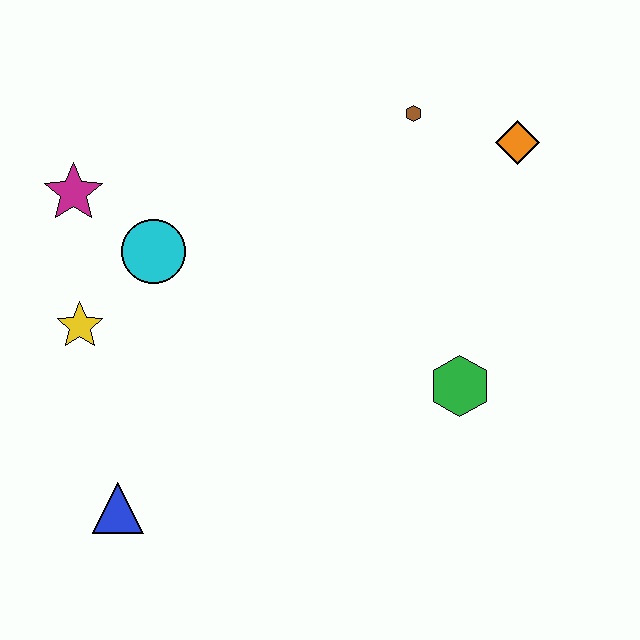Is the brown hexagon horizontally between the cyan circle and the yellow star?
No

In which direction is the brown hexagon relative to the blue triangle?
The brown hexagon is above the blue triangle.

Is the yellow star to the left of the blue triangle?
Yes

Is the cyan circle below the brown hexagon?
Yes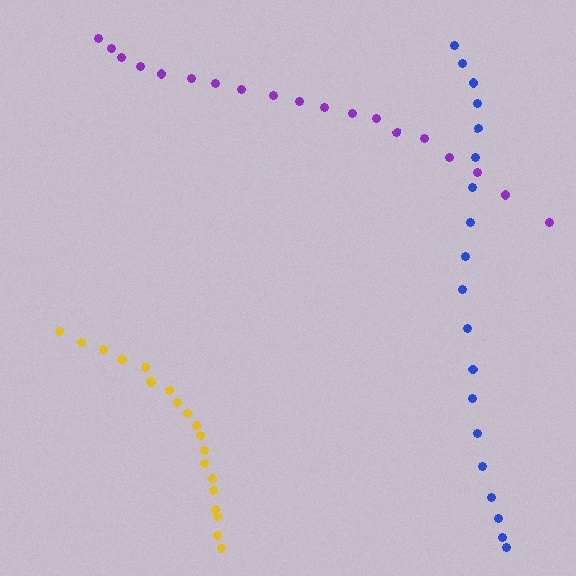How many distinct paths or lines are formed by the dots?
There are 3 distinct paths.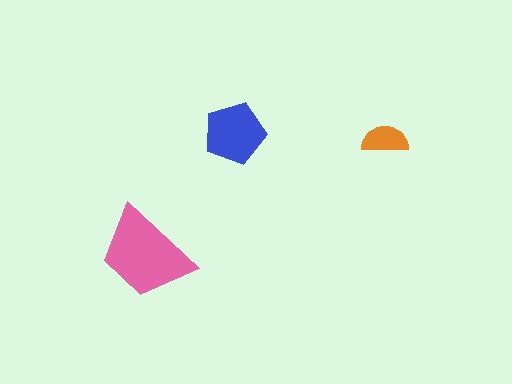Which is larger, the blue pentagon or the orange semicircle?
The blue pentagon.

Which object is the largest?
The pink trapezoid.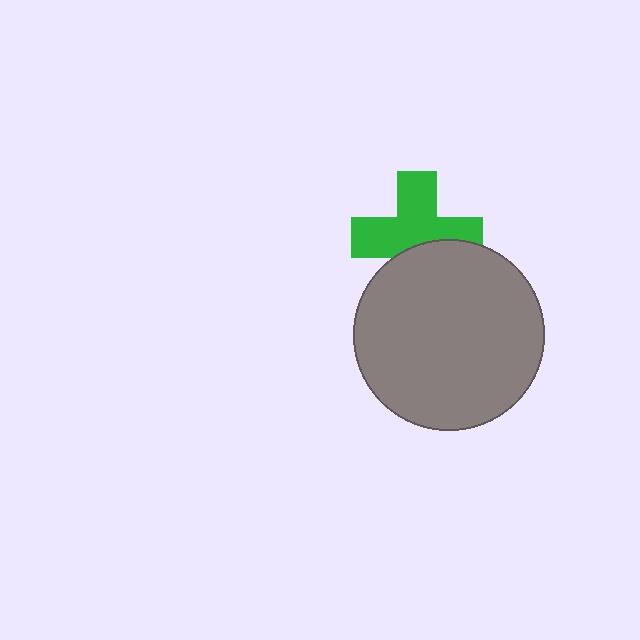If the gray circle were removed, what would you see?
You would see the complete green cross.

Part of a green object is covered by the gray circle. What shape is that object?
It is a cross.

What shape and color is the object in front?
The object in front is a gray circle.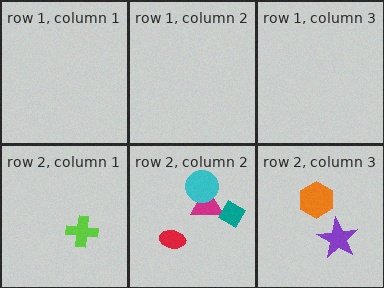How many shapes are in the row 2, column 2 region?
4.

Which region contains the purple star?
The row 2, column 3 region.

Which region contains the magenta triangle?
The row 2, column 2 region.